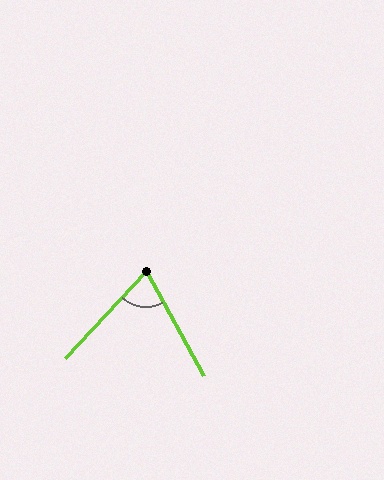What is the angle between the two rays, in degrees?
Approximately 72 degrees.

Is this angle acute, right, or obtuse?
It is acute.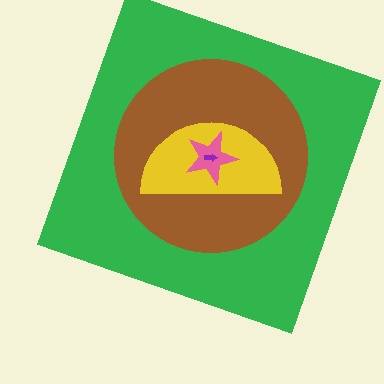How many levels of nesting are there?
5.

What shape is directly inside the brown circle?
The yellow semicircle.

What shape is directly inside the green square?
The brown circle.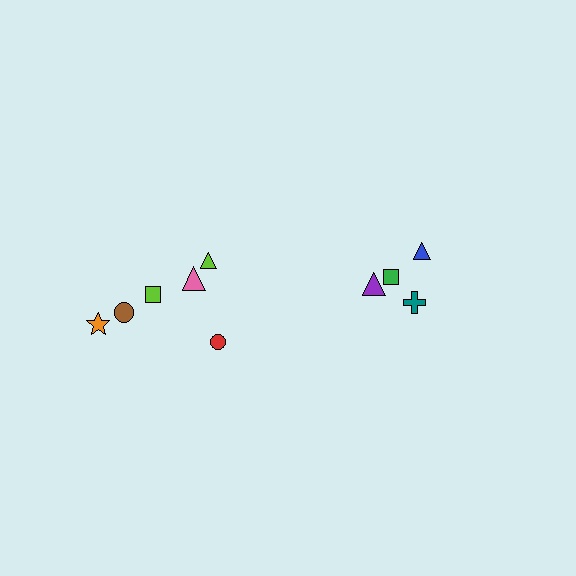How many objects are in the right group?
There are 4 objects.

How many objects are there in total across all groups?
There are 10 objects.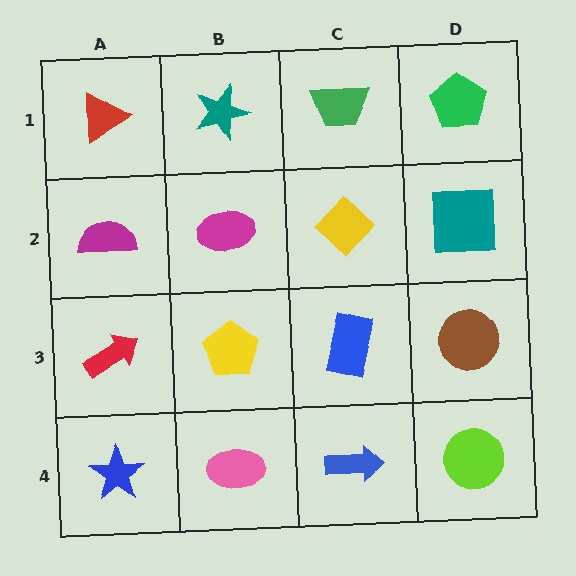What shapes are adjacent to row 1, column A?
A magenta semicircle (row 2, column A), a teal star (row 1, column B).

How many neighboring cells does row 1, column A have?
2.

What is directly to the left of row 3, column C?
A yellow pentagon.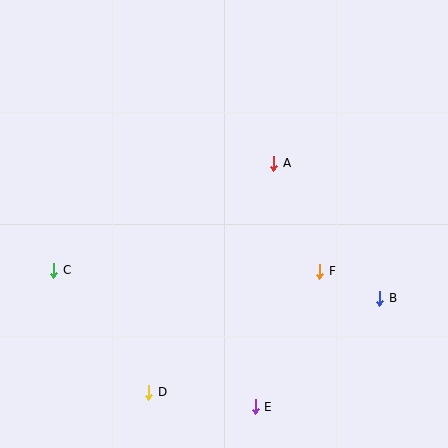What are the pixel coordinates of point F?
Point F is at (320, 271).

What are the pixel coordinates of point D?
Point D is at (149, 392).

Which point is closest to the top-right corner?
Point A is closest to the top-right corner.